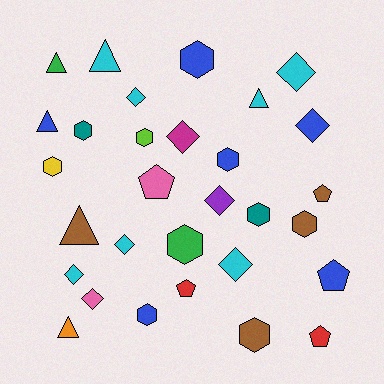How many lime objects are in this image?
There is 1 lime object.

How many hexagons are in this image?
There are 10 hexagons.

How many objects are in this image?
There are 30 objects.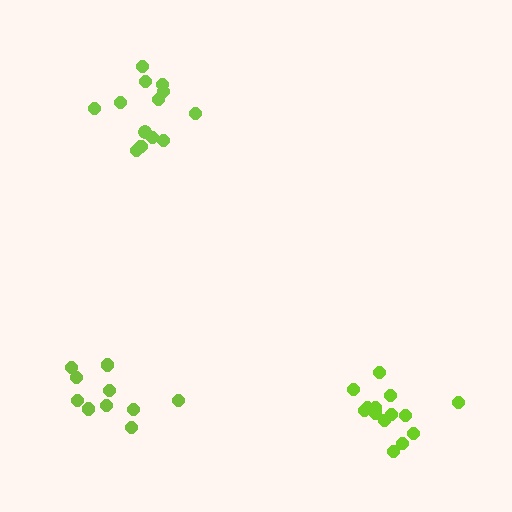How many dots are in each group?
Group 1: 13 dots, Group 2: 14 dots, Group 3: 10 dots (37 total).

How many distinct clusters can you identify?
There are 3 distinct clusters.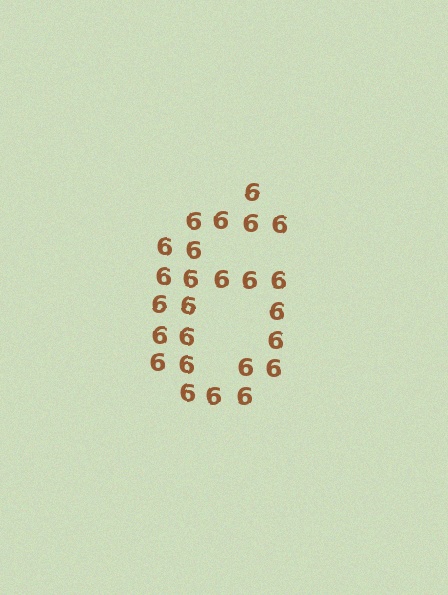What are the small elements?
The small elements are digit 6's.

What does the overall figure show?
The overall figure shows the digit 6.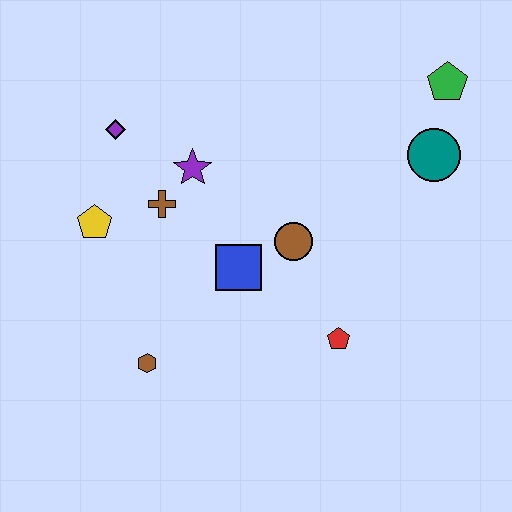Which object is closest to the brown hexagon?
The blue square is closest to the brown hexagon.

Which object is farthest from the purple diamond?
The green pentagon is farthest from the purple diamond.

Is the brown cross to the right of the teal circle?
No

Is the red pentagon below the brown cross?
Yes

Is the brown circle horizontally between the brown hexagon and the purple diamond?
No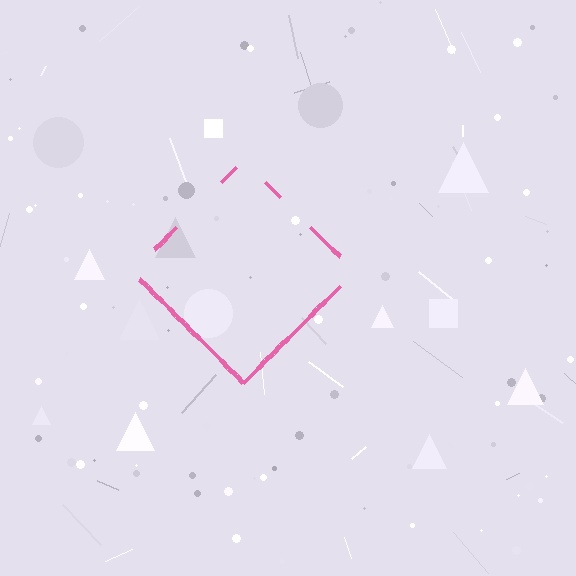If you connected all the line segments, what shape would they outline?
They would outline a diamond.